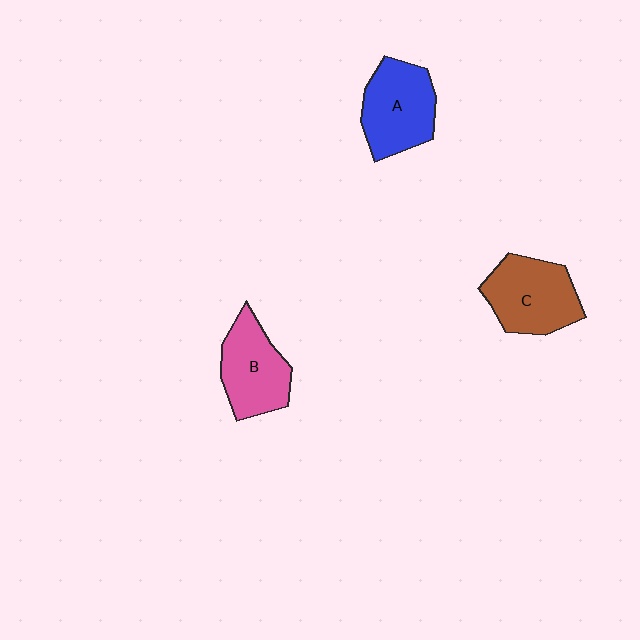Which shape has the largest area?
Shape C (brown).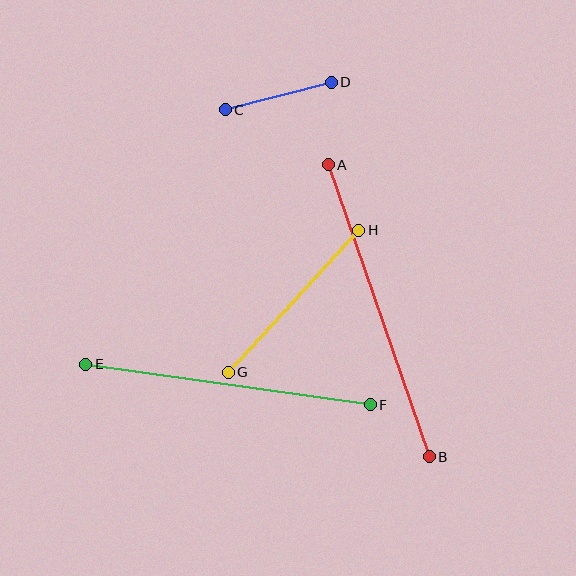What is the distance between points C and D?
The distance is approximately 109 pixels.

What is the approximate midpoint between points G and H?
The midpoint is at approximately (294, 301) pixels.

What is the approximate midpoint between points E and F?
The midpoint is at approximately (228, 385) pixels.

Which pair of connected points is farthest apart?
Points A and B are farthest apart.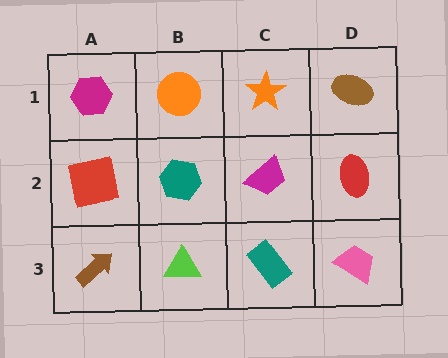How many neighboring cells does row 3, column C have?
3.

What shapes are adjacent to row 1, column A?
A red square (row 2, column A), an orange circle (row 1, column B).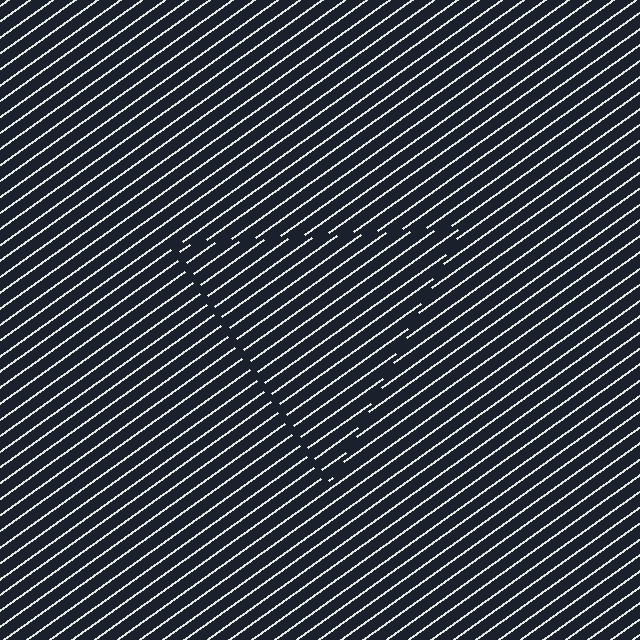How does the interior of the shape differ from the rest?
The interior of the shape contains the same grating, shifted by half a period — the contour is defined by the phase discontinuity where line-ends from the inner and outer gratings abut.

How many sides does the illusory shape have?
3 sides — the line-ends trace a triangle.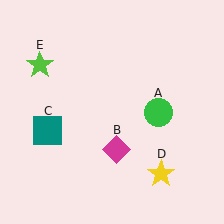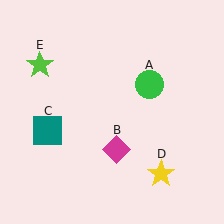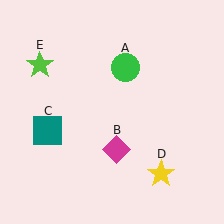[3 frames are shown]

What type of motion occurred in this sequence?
The green circle (object A) rotated counterclockwise around the center of the scene.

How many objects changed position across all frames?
1 object changed position: green circle (object A).